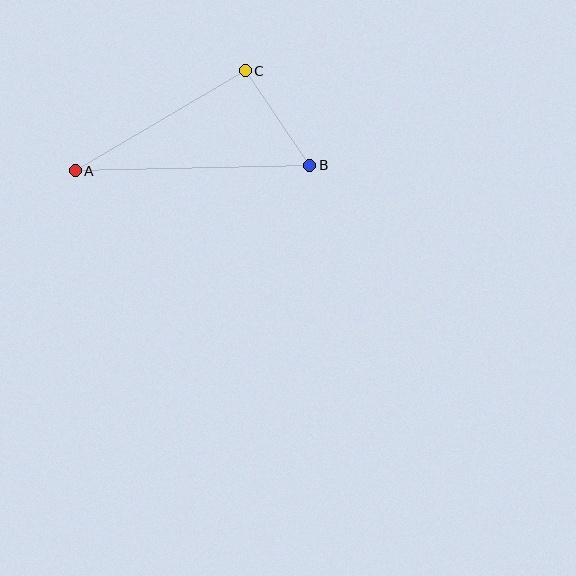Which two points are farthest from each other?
Points A and B are farthest from each other.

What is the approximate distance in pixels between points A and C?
The distance between A and C is approximately 197 pixels.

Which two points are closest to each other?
Points B and C are closest to each other.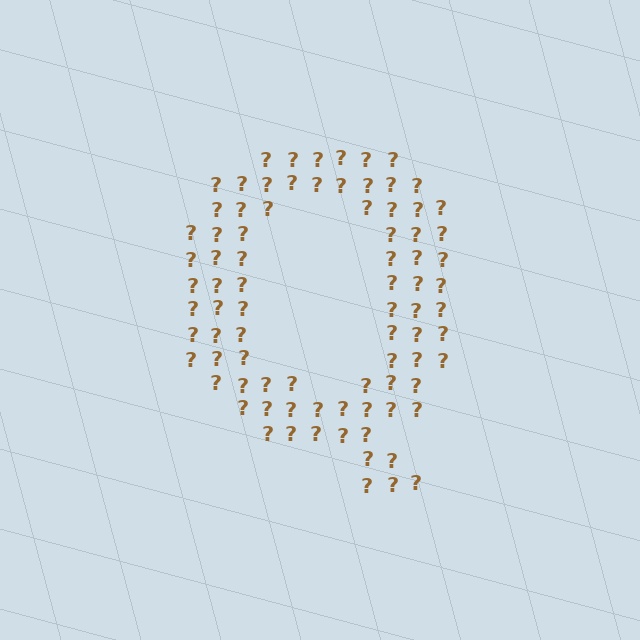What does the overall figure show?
The overall figure shows the letter Q.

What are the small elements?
The small elements are question marks.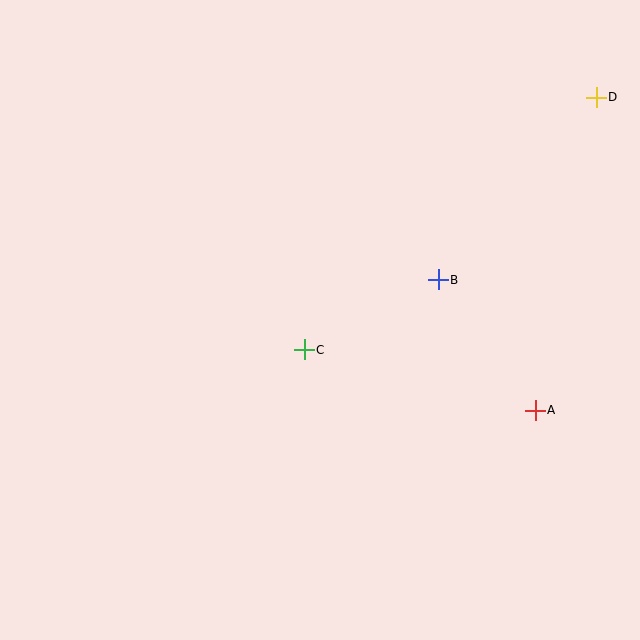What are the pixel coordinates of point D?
Point D is at (596, 97).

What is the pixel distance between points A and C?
The distance between A and C is 239 pixels.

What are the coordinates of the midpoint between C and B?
The midpoint between C and B is at (371, 315).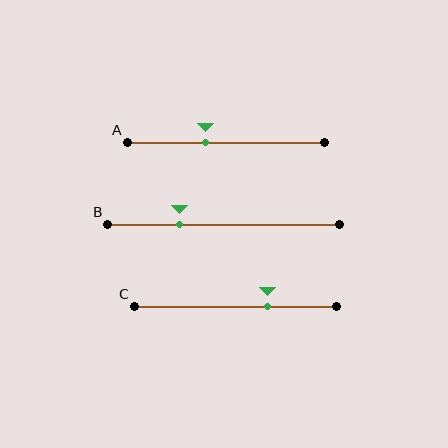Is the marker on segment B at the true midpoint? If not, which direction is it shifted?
No, the marker on segment B is shifted to the left by about 19% of the segment length.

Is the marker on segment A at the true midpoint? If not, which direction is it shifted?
No, the marker on segment A is shifted to the left by about 10% of the segment length.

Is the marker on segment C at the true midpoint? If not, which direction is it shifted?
No, the marker on segment C is shifted to the right by about 16% of the segment length.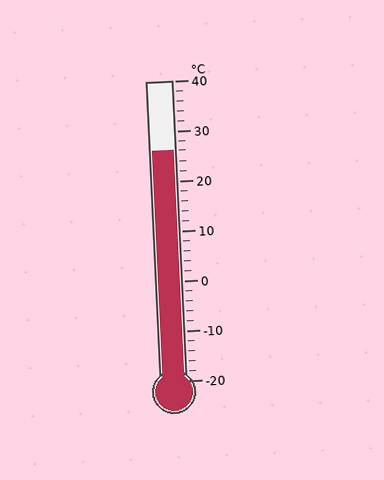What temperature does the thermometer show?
The thermometer shows approximately 26°C.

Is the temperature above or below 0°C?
The temperature is above 0°C.